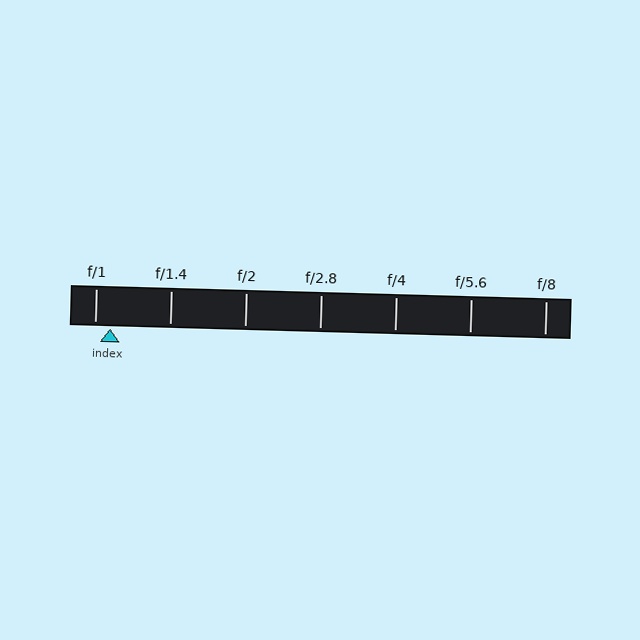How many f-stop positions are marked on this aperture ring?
There are 7 f-stop positions marked.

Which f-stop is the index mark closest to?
The index mark is closest to f/1.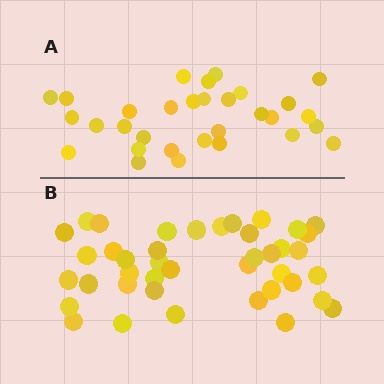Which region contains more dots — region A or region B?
Region B (the bottom region) has more dots.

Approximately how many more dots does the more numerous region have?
Region B has roughly 10 or so more dots than region A.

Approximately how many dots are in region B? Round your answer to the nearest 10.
About 40 dots. (The exact count is 41, which rounds to 40.)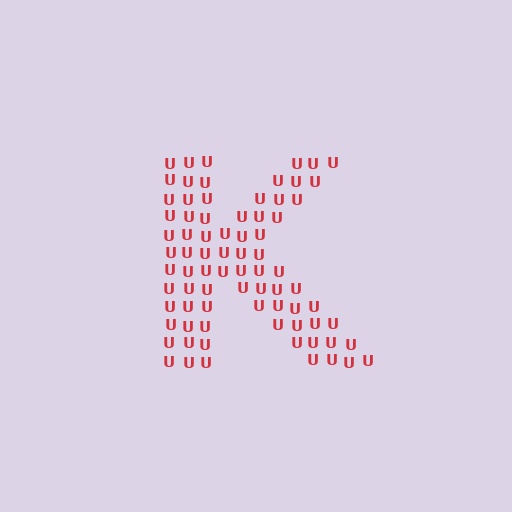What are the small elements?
The small elements are letter U's.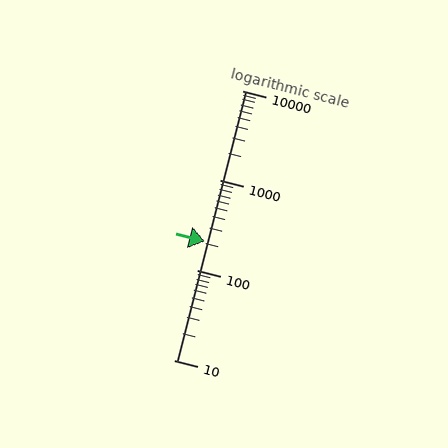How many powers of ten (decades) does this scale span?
The scale spans 3 decades, from 10 to 10000.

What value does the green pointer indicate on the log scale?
The pointer indicates approximately 210.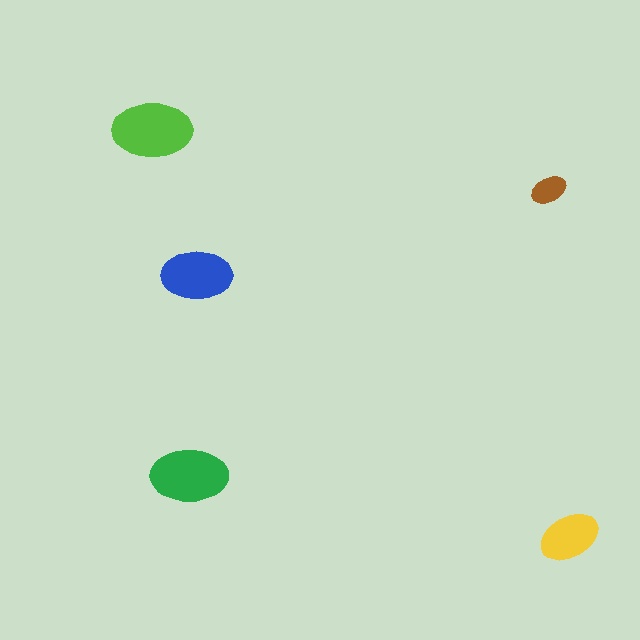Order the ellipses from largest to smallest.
the lime one, the green one, the blue one, the yellow one, the brown one.